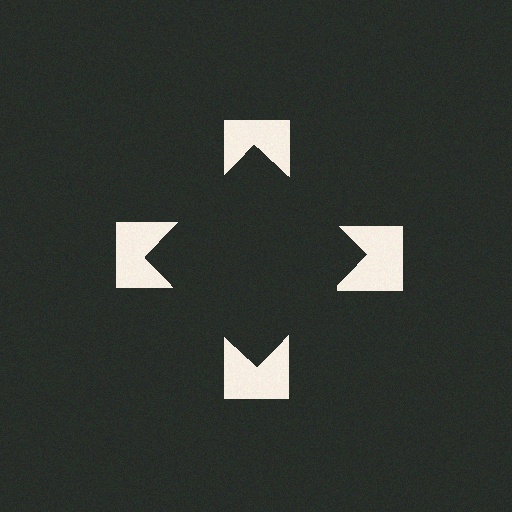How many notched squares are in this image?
There are 4 — one at each vertex of the illusory square.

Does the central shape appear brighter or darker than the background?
It typically appears slightly darker than the background, even though no actual brightness change is drawn.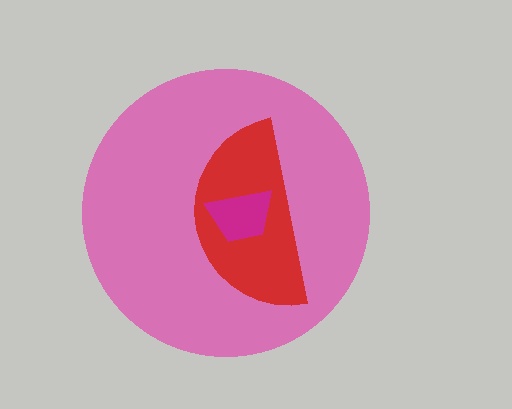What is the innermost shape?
The magenta trapezoid.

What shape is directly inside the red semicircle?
The magenta trapezoid.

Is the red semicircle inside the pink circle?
Yes.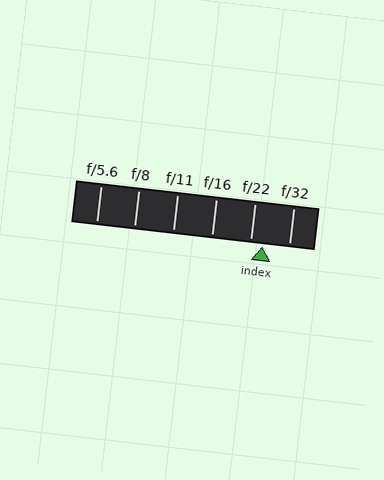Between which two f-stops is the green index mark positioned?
The index mark is between f/22 and f/32.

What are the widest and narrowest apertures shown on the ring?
The widest aperture shown is f/5.6 and the narrowest is f/32.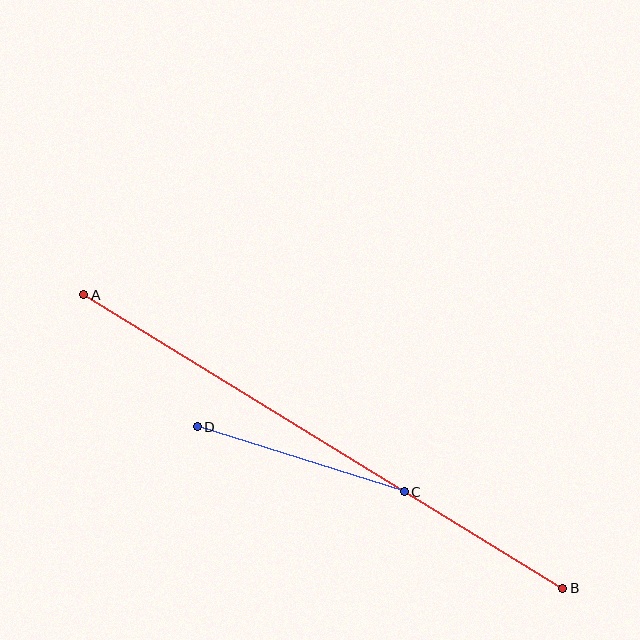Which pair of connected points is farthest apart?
Points A and B are farthest apart.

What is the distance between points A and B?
The distance is approximately 562 pixels.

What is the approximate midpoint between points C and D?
The midpoint is at approximately (301, 459) pixels.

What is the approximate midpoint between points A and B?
The midpoint is at approximately (323, 441) pixels.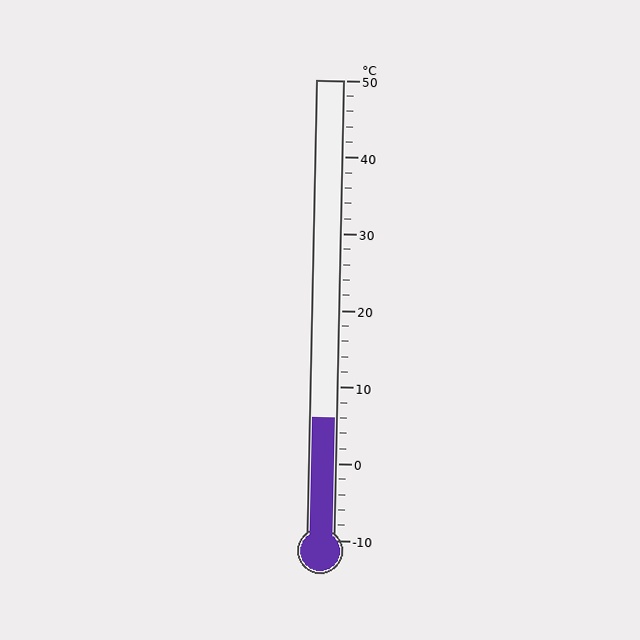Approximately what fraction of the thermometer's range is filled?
The thermometer is filled to approximately 25% of its range.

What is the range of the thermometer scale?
The thermometer scale ranges from -10°C to 50°C.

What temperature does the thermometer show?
The thermometer shows approximately 6°C.